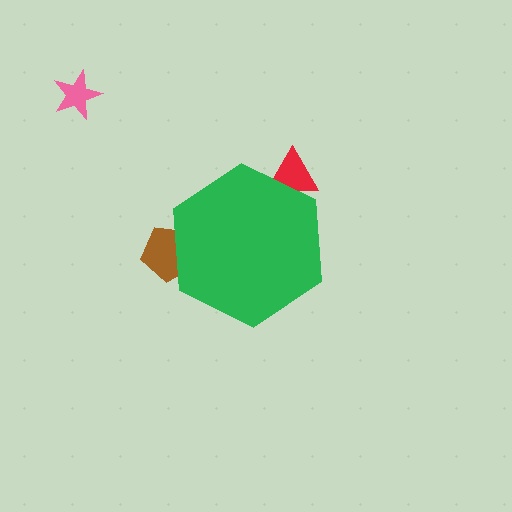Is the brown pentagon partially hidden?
Yes, the brown pentagon is partially hidden behind the green hexagon.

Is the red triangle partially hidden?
Yes, the red triangle is partially hidden behind the green hexagon.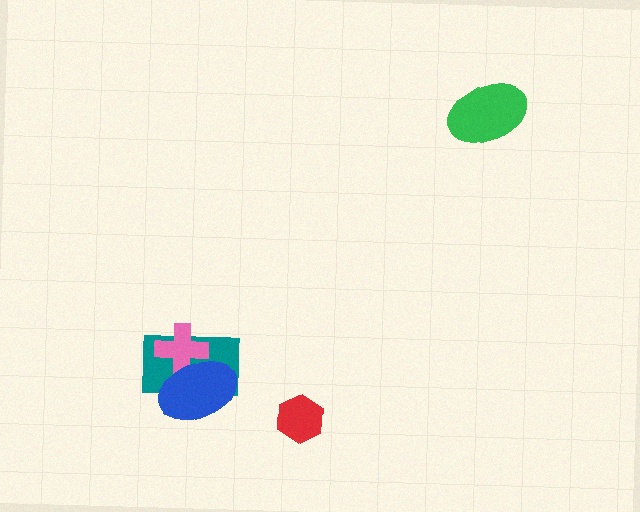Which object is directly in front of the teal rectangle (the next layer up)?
The pink cross is directly in front of the teal rectangle.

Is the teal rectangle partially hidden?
Yes, it is partially covered by another shape.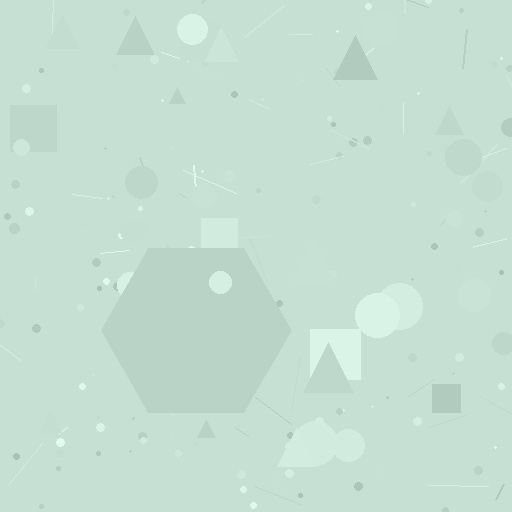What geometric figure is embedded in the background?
A hexagon is embedded in the background.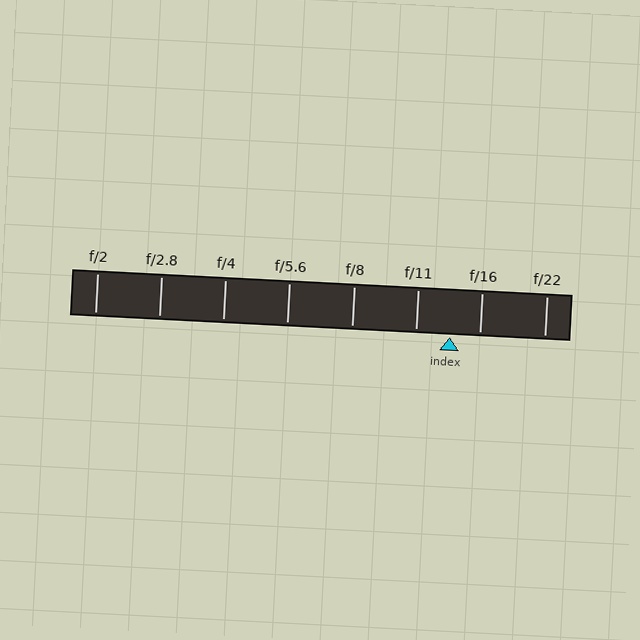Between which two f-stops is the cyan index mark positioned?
The index mark is between f/11 and f/16.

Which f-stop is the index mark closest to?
The index mark is closest to f/16.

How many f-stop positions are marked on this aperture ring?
There are 8 f-stop positions marked.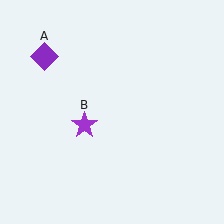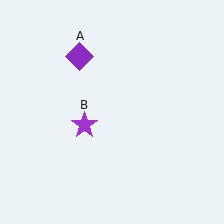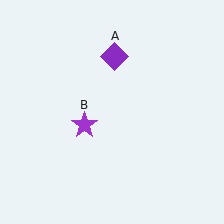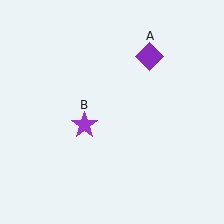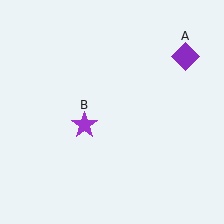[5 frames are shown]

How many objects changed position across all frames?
1 object changed position: purple diamond (object A).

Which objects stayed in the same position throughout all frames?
Purple star (object B) remained stationary.